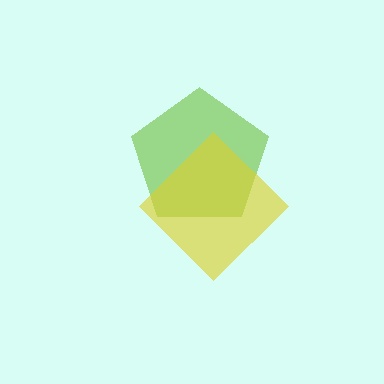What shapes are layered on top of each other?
The layered shapes are: a lime pentagon, a yellow diamond.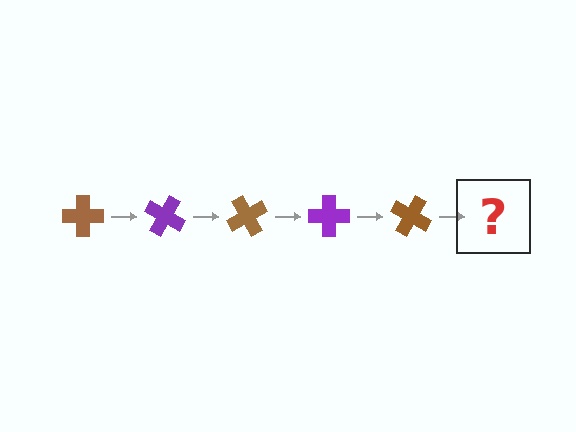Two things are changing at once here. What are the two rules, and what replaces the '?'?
The two rules are that it rotates 30 degrees each step and the color cycles through brown and purple. The '?' should be a purple cross, rotated 150 degrees from the start.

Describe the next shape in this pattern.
It should be a purple cross, rotated 150 degrees from the start.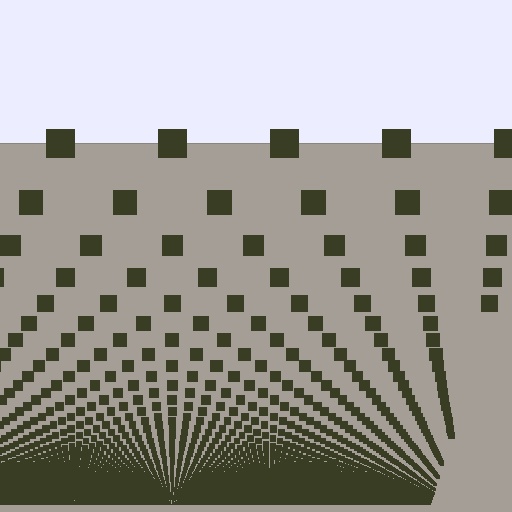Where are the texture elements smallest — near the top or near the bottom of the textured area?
Near the bottom.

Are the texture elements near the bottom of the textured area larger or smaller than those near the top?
Smaller. The gradient is inverted — elements near the bottom are smaller and denser.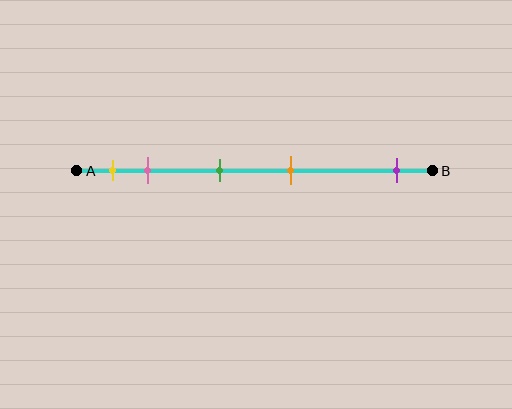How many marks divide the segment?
There are 5 marks dividing the segment.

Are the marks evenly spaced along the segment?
No, the marks are not evenly spaced.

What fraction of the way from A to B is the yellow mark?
The yellow mark is approximately 10% (0.1) of the way from A to B.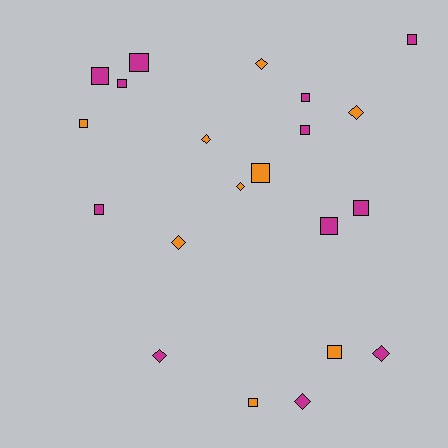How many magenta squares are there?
There are 9 magenta squares.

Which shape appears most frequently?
Square, with 13 objects.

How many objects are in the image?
There are 21 objects.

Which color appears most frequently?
Magenta, with 12 objects.